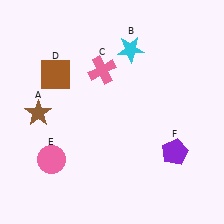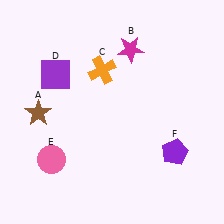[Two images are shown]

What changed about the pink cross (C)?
In Image 1, C is pink. In Image 2, it changed to orange.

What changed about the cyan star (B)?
In Image 1, B is cyan. In Image 2, it changed to magenta.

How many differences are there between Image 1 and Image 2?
There are 3 differences between the two images.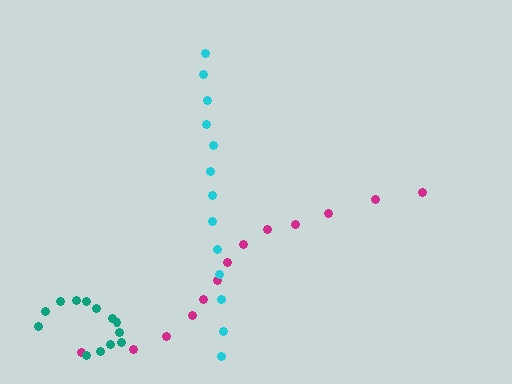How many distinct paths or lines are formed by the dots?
There are 3 distinct paths.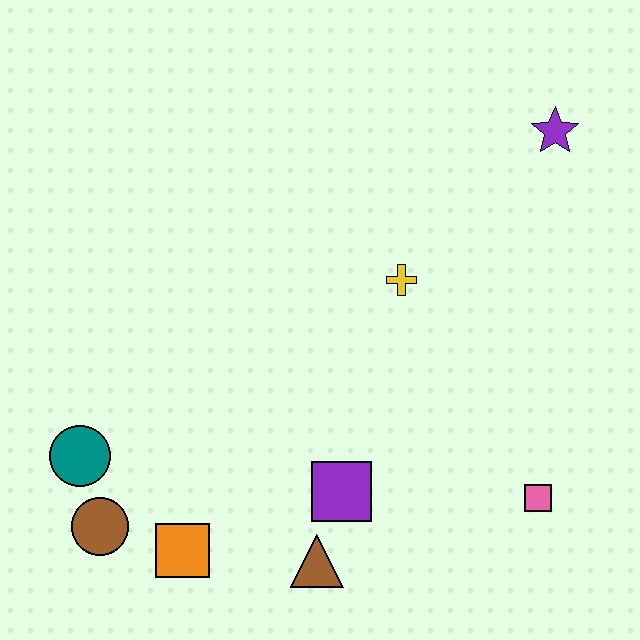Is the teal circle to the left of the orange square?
Yes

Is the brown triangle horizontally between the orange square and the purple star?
Yes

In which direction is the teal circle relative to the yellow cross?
The teal circle is to the left of the yellow cross.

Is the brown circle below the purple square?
Yes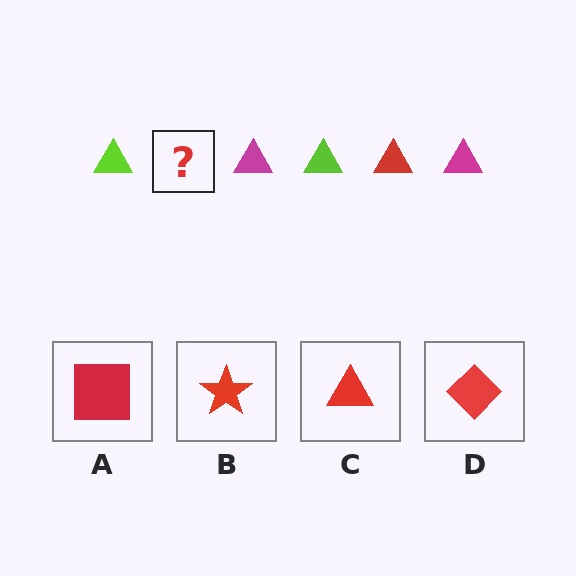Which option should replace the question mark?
Option C.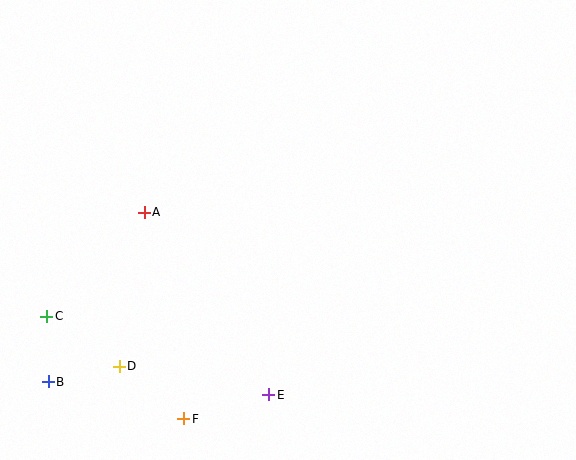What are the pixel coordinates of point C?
Point C is at (46, 316).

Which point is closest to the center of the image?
Point A at (144, 212) is closest to the center.